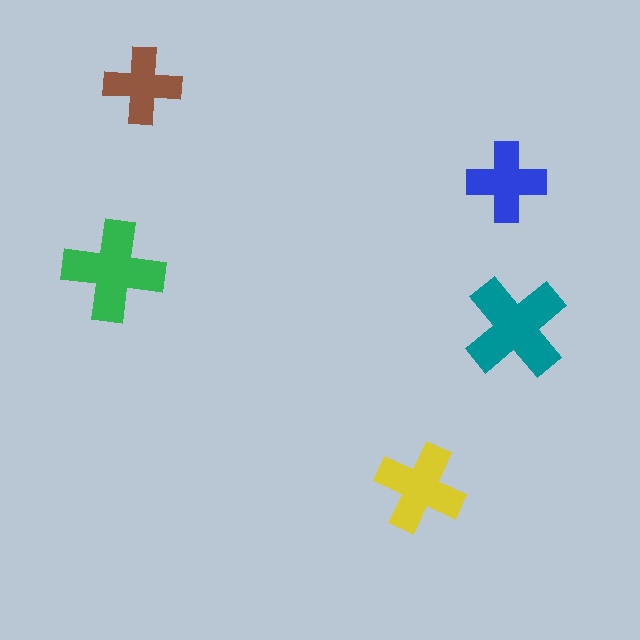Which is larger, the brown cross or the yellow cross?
The yellow one.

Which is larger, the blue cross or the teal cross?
The teal one.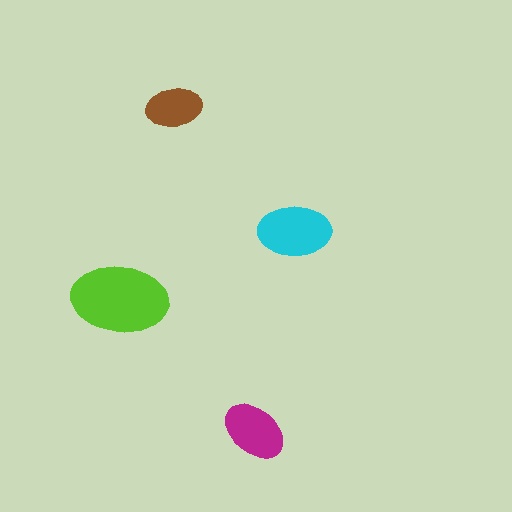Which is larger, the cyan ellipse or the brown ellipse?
The cyan one.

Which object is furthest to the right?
The cyan ellipse is rightmost.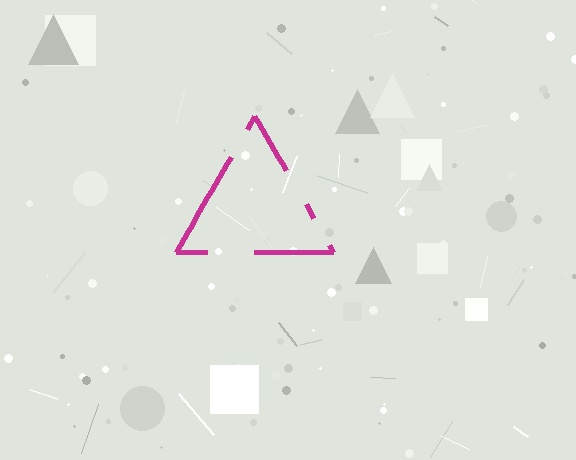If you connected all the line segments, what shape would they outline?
They would outline a triangle.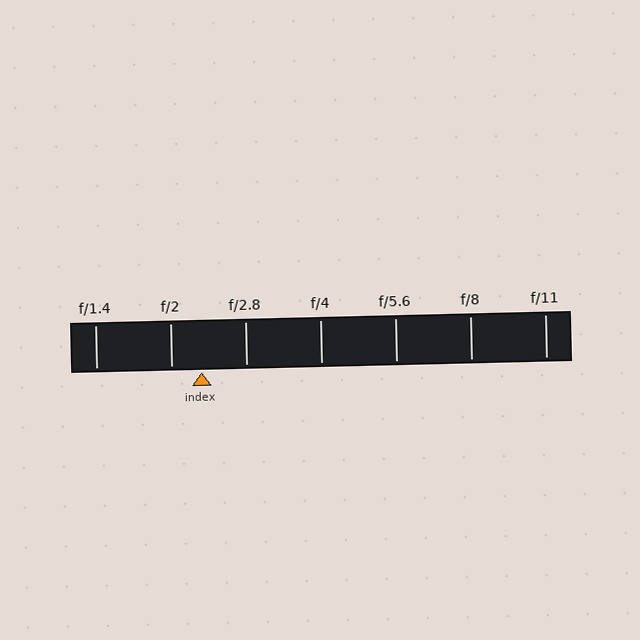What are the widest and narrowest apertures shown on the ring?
The widest aperture shown is f/1.4 and the narrowest is f/11.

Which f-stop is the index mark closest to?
The index mark is closest to f/2.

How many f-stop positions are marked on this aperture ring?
There are 7 f-stop positions marked.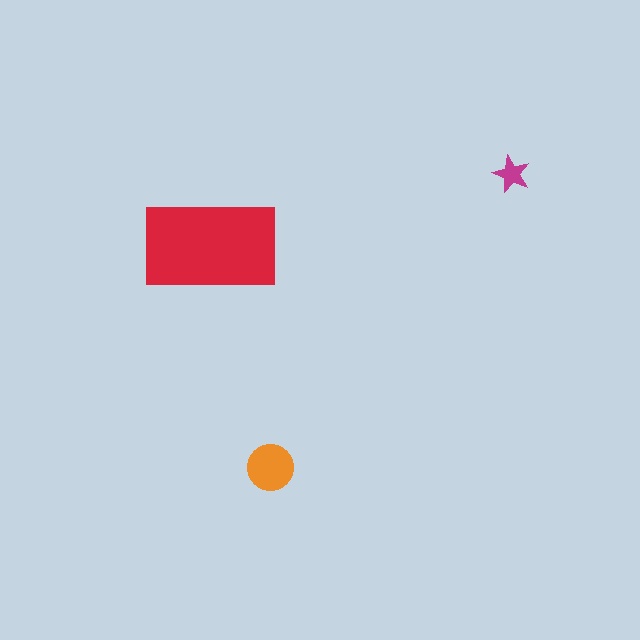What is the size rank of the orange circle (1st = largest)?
2nd.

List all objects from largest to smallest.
The red rectangle, the orange circle, the magenta star.